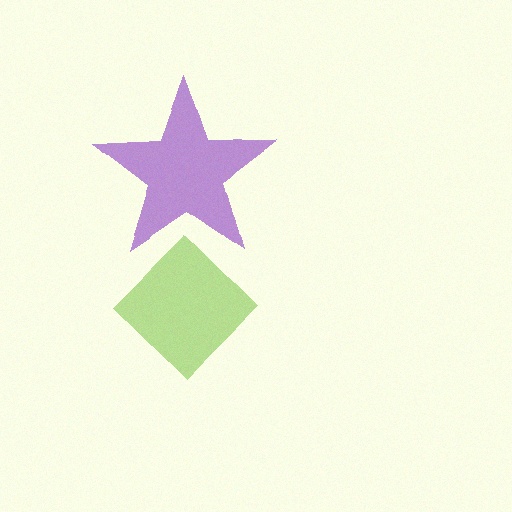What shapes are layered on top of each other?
The layered shapes are: a lime diamond, a purple star.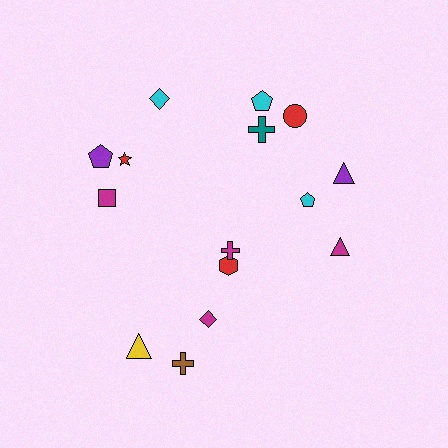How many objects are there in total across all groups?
There are 15 objects.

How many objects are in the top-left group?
There are 4 objects.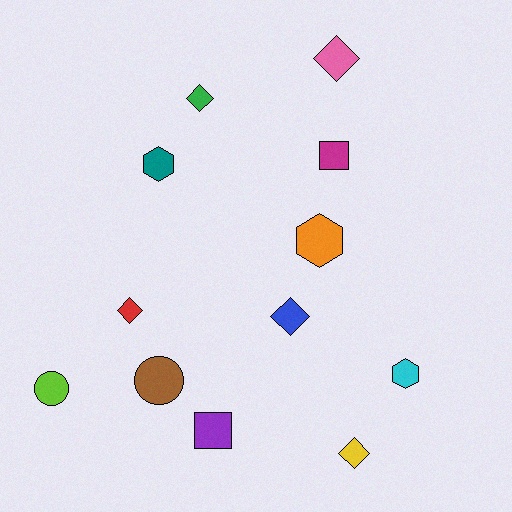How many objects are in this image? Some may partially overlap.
There are 12 objects.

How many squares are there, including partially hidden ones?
There are 2 squares.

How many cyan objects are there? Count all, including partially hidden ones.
There is 1 cyan object.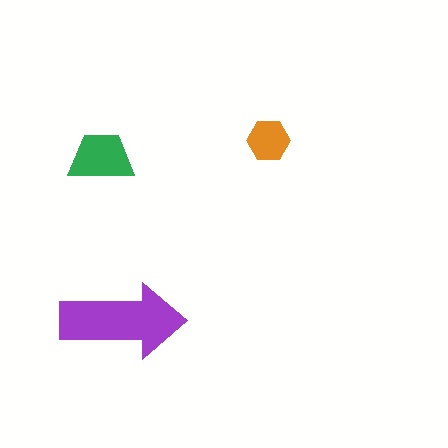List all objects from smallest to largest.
The orange hexagon, the green trapezoid, the purple arrow.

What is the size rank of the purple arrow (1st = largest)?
1st.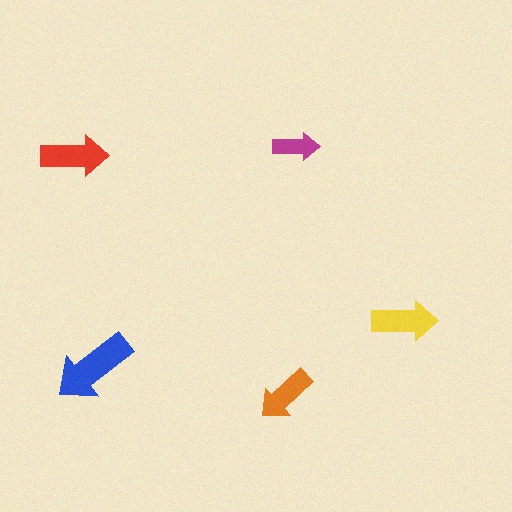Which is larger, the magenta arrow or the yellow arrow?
The yellow one.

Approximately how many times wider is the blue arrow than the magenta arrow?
About 2 times wider.